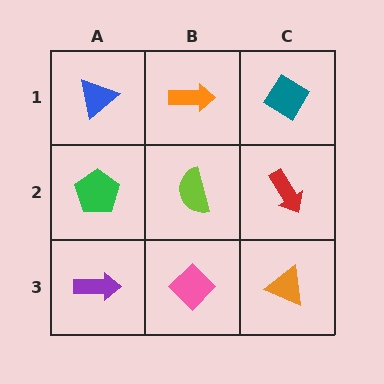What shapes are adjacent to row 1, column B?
A lime semicircle (row 2, column B), a blue triangle (row 1, column A), a teal diamond (row 1, column C).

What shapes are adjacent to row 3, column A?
A green pentagon (row 2, column A), a pink diamond (row 3, column B).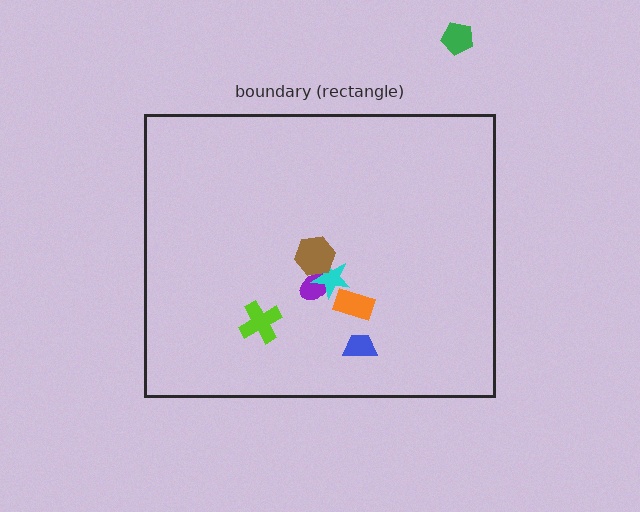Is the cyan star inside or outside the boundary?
Inside.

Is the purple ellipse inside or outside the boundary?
Inside.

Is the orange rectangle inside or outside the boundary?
Inside.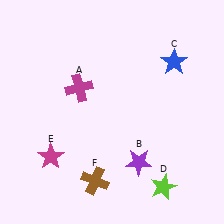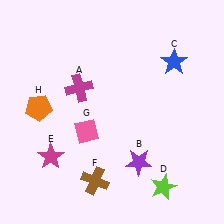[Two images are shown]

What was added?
A pink diamond (G), an orange pentagon (H) were added in Image 2.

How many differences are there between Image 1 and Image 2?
There are 2 differences between the two images.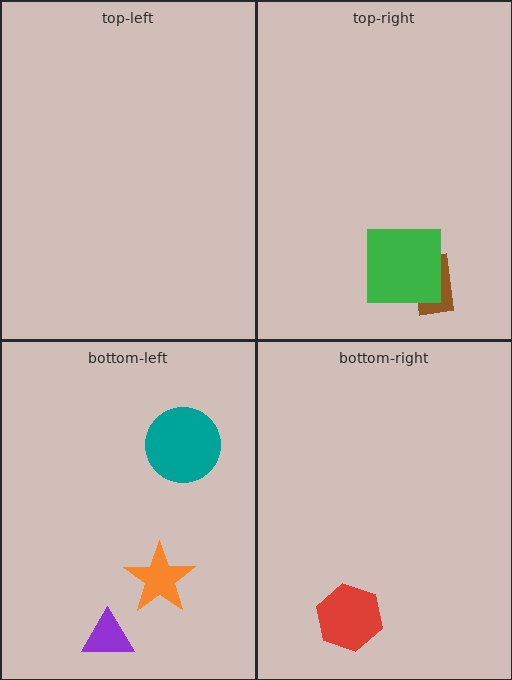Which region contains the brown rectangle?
The top-right region.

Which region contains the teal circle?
The bottom-left region.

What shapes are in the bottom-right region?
The red hexagon.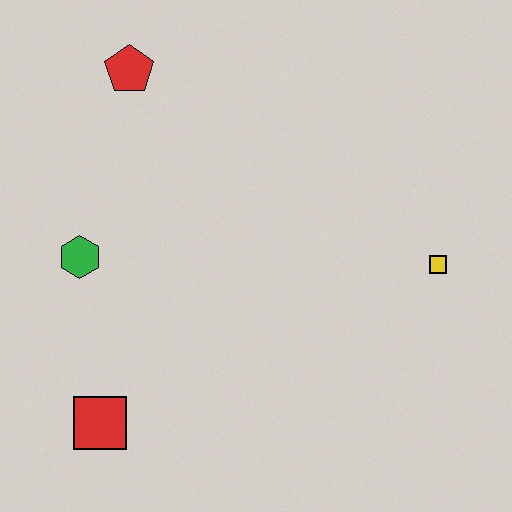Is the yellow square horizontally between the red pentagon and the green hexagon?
No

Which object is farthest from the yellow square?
The red square is farthest from the yellow square.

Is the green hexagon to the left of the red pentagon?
Yes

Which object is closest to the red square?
The green hexagon is closest to the red square.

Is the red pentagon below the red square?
No